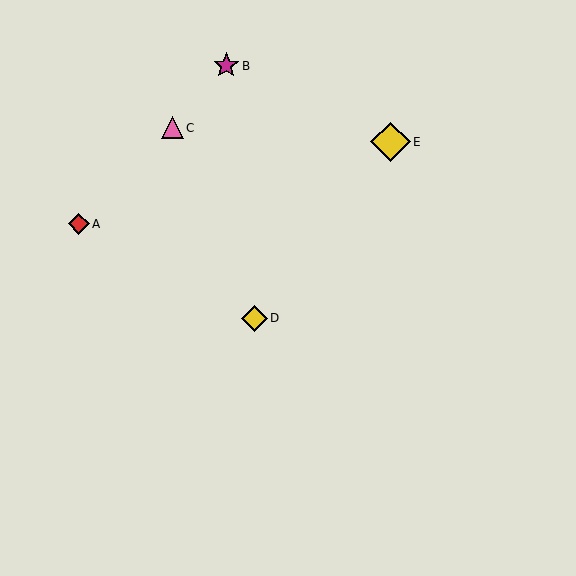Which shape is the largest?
The yellow diamond (labeled E) is the largest.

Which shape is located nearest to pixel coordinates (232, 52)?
The magenta star (labeled B) at (226, 66) is nearest to that location.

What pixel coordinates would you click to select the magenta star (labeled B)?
Click at (226, 66) to select the magenta star B.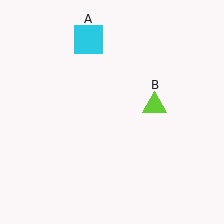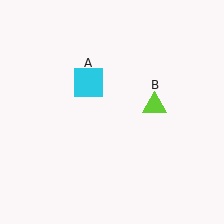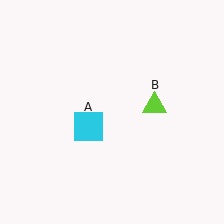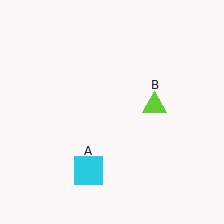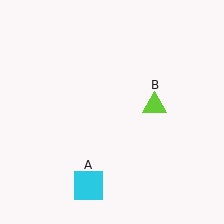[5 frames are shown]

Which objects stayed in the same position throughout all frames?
Lime triangle (object B) remained stationary.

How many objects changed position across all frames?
1 object changed position: cyan square (object A).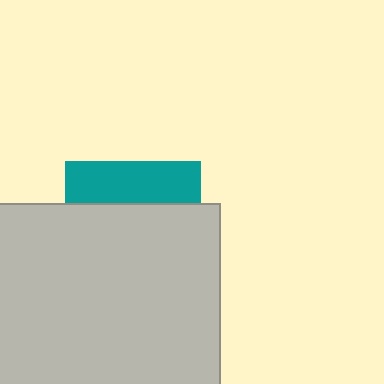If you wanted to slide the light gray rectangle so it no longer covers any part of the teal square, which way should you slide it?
Slide it down — that is the most direct way to separate the two shapes.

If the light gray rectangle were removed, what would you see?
You would see the complete teal square.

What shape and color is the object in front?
The object in front is a light gray rectangle.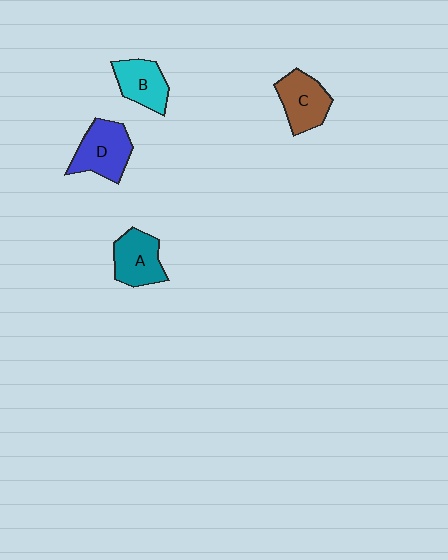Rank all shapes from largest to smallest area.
From largest to smallest: D (blue), C (brown), A (teal), B (cyan).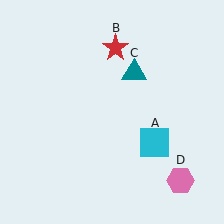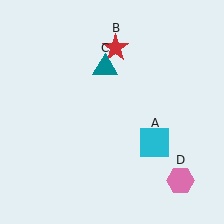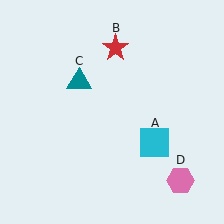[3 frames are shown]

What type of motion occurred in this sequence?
The teal triangle (object C) rotated counterclockwise around the center of the scene.